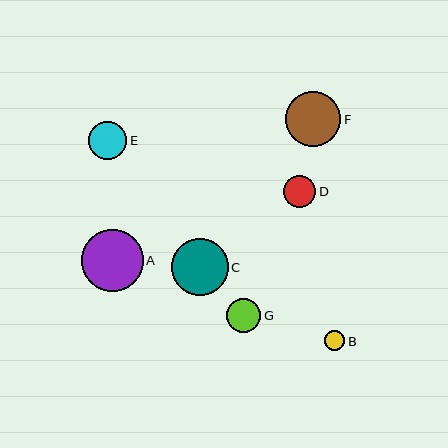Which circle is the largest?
Circle A is the largest with a size of approximately 62 pixels.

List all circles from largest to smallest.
From largest to smallest: A, C, F, E, G, D, B.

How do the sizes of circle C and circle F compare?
Circle C and circle F are approximately the same size.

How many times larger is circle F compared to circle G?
Circle F is approximately 1.6 times the size of circle G.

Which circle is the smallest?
Circle B is the smallest with a size of approximately 20 pixels.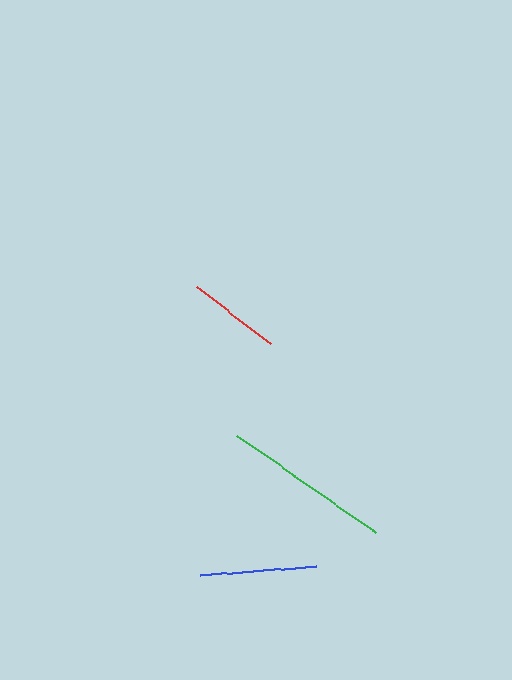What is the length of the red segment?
The red segment is approximately 94 pixels long.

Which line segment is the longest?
The green line is the longest at approximately 170 pixels.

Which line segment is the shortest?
The red line is the shortest at approximately 94 pixels.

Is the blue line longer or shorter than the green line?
The green line is longer than the blue line.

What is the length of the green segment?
The green segment is approximately 170 pixels long.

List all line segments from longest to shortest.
From longest to shortest: green, blue, red.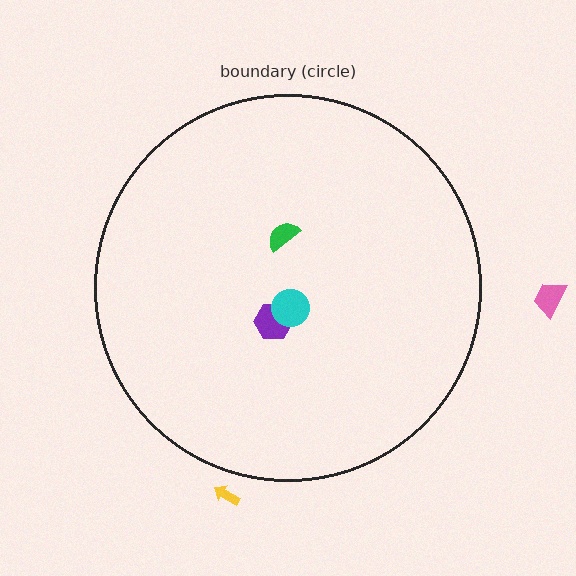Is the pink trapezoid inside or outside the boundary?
Outside.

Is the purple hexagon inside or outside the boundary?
Inside.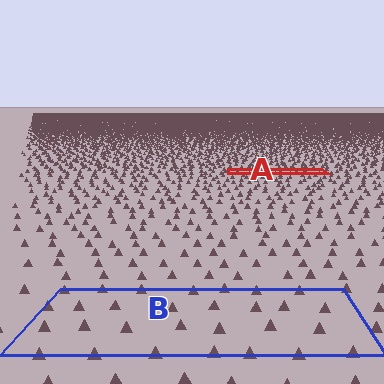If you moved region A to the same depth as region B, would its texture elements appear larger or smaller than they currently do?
They would appear larger. At a closer depth, the same texture elements are projected at a bigger on-screen size.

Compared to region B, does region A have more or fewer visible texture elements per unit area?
Region A has more texture elements per unit area — they are packed more densely because it is farther away.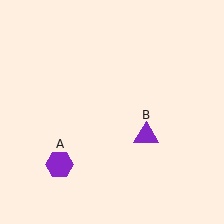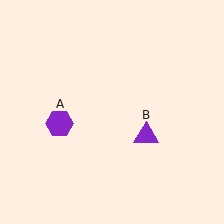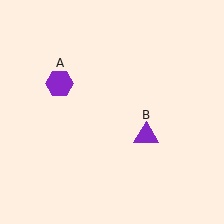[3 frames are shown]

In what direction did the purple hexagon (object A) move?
The purple hexagon (object A) moved up.